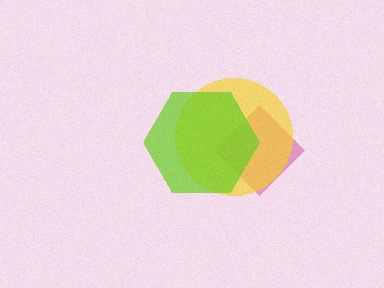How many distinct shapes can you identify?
There are 3 distinct shapes: a magenta diamond, a yellow circle, a lime hexagon.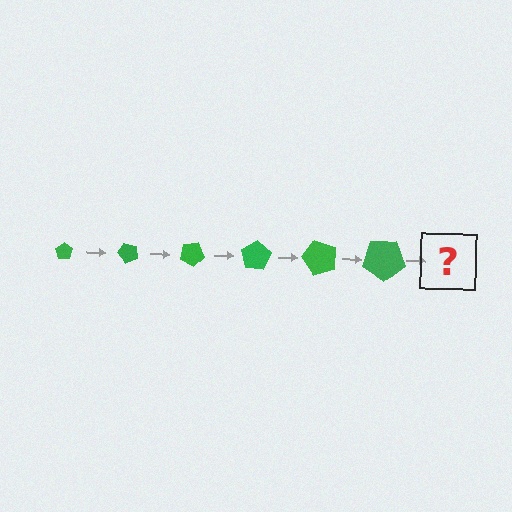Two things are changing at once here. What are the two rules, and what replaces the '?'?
The two rules are that the pentagon grows larger each step and it rotates 50 degrees each step. The '?' should be a pentagon, larger than the previous one and rotated 300 degrees from the start.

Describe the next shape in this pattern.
It should be a pentagon, larger than the previous one and rotated 300 degrees from the start.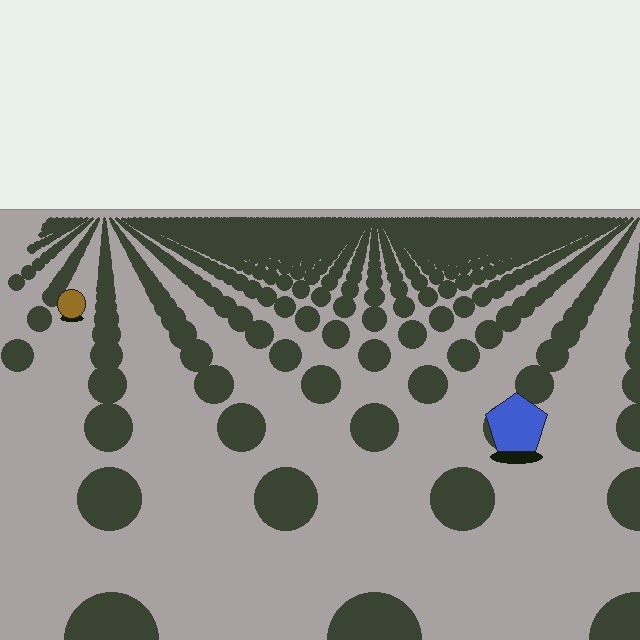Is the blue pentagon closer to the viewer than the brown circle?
Yes. The blue pentagon is closer — you can tell from the texture gradient: the ground texture is coarser near it.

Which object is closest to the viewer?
The blue pentagon is closest. The texture marks near it are larger and more spread out.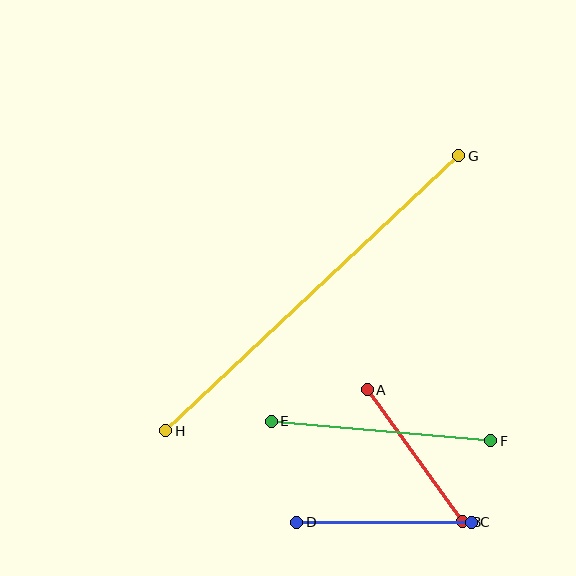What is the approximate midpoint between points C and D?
The midpoint is at approximately (384, 522) pixels.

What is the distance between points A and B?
The distance is approximately 163 pixels.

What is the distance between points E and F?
The distance is approximately 220 pixels.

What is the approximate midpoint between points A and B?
The midpoint is at approximately (415, 456) pixels.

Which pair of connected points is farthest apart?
Points G and H are farthest apart.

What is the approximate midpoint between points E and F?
The midpoint is at approximately (381, 431) pixels.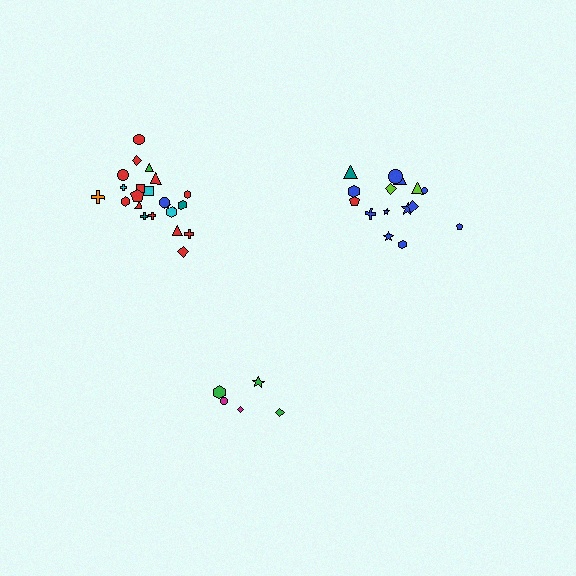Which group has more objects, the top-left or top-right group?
The top-left group.